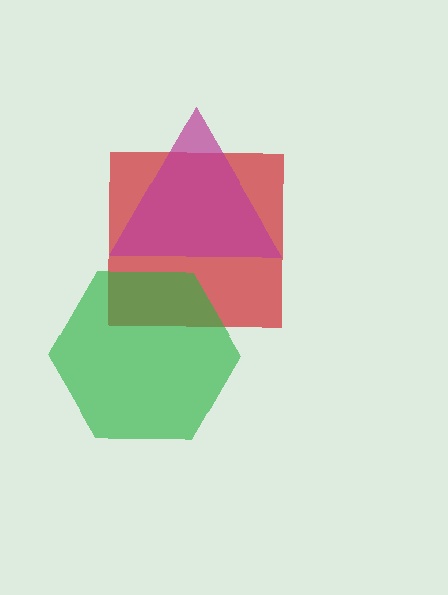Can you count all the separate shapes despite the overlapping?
Yes, there are 3 separate shapes.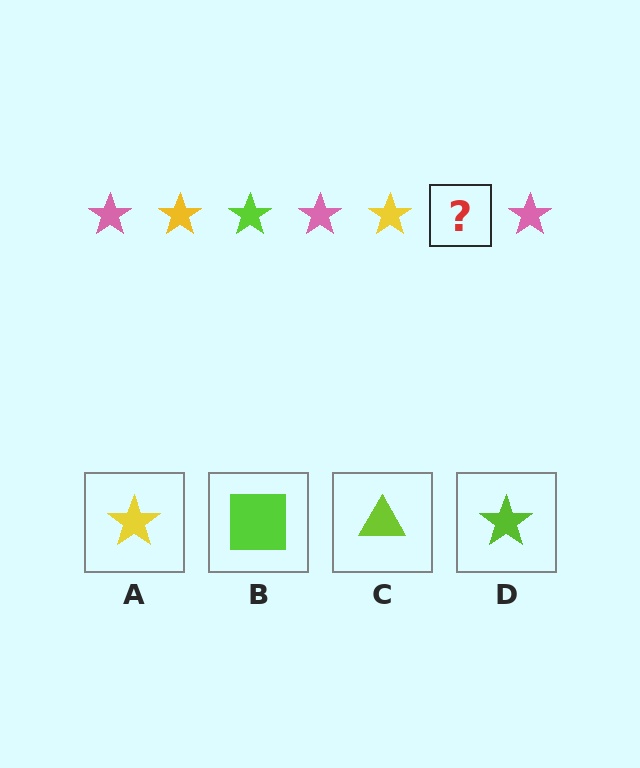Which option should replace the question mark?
Option D.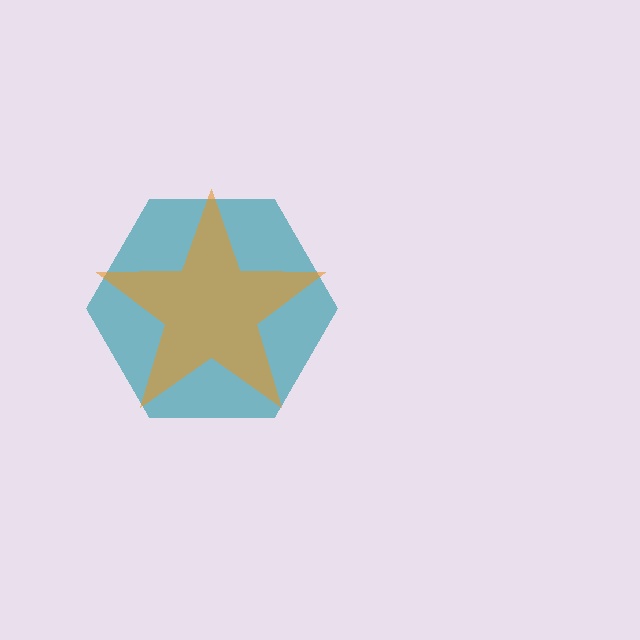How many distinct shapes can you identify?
There are 2 distinct shapes: a teal hexagon, an orange star.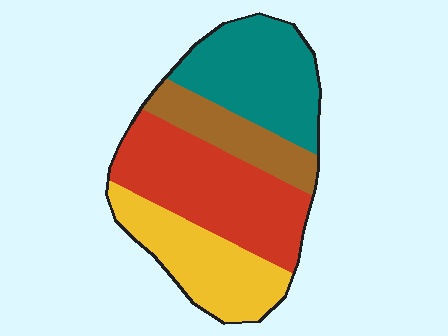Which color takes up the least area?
Brown, at roughly 15%.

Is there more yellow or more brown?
Yellow.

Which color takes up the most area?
Red, at roughly 35%.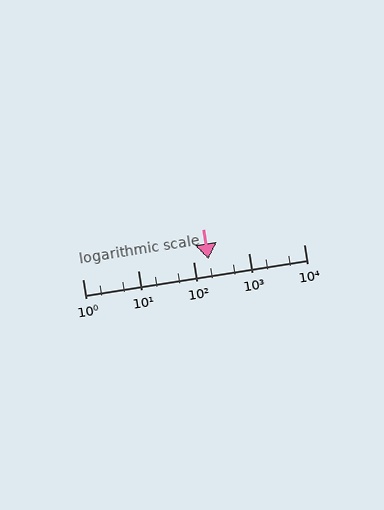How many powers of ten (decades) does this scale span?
The scale spans 4 decades, from 1 to 10000.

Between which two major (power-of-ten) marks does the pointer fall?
The pointer is between 100 and 1000.